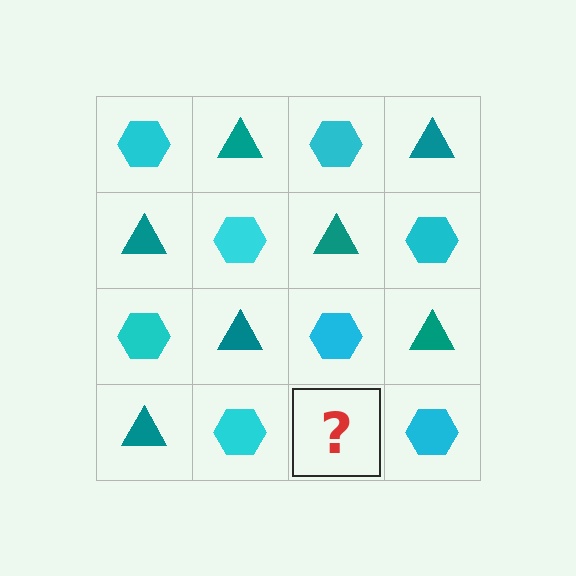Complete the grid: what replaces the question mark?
The question mark should be replaced with a teal triangle.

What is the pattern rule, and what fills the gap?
The rule is that it alternates cyan hexagon and teal triangle in a checkerboard pattern. The gap should be filled with a teal triangle.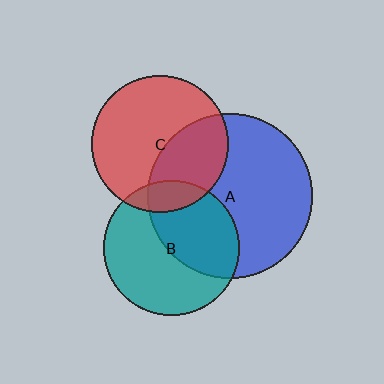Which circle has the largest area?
Circle A (blue).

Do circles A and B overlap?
Yes.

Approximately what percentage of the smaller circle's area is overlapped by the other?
Approximately 45%.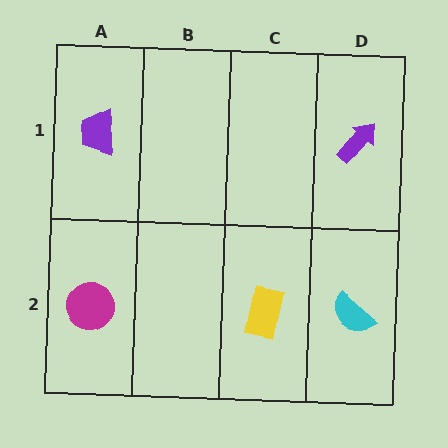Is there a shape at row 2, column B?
No, that cell is empty.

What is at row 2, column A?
A magenta circle.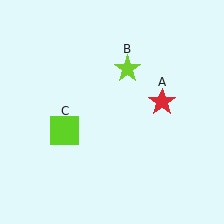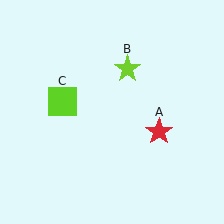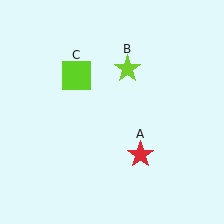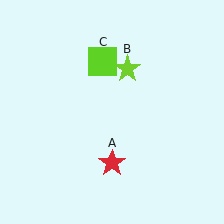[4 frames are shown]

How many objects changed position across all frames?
2 objects changed position: red star (object A), lime square (object C).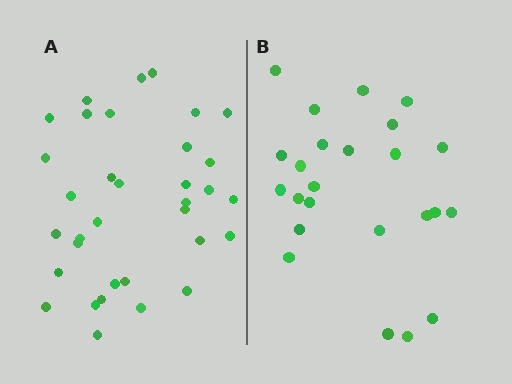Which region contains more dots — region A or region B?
Region A (the left region) has more dots.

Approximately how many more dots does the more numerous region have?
Region A has roughly 10 or so more dots than region B.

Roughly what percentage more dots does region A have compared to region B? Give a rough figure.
About 40% more.